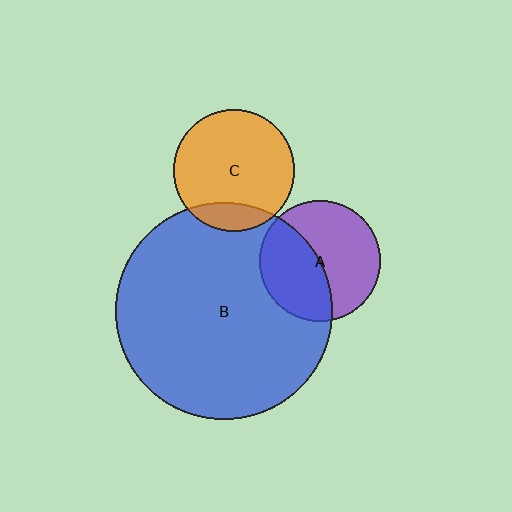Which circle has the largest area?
Circle B (blue).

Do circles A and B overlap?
Yes.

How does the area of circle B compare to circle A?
Approximately 3.2 times.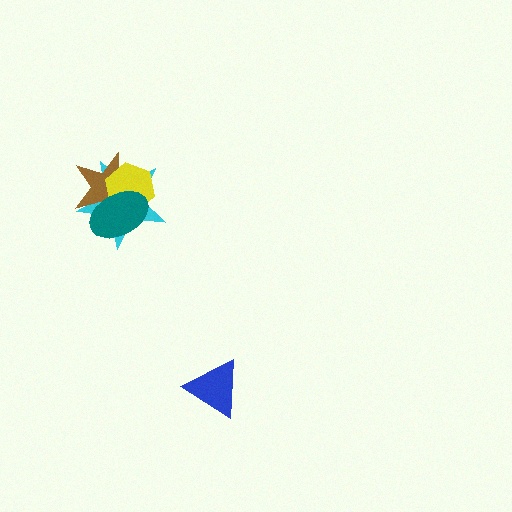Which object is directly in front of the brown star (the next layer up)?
The yellow hexagon is directly in front of the brown star.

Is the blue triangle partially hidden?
No, no other shape covers it.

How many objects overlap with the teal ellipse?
3 objects overlap with the teal ellipse.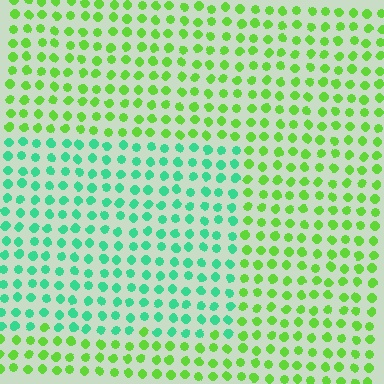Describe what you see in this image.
The image is filled with small lime elements in a uniform arrangement. A rectangle-shaped region is visible where the elements are tinted to a slightly different hue, forming a subtle color boundary.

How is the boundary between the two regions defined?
The boundary is defined purely by a slight shift in hue (about 49 degrees). Spacing, size, and orientation are identical on both sides.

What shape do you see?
I see a rectangle.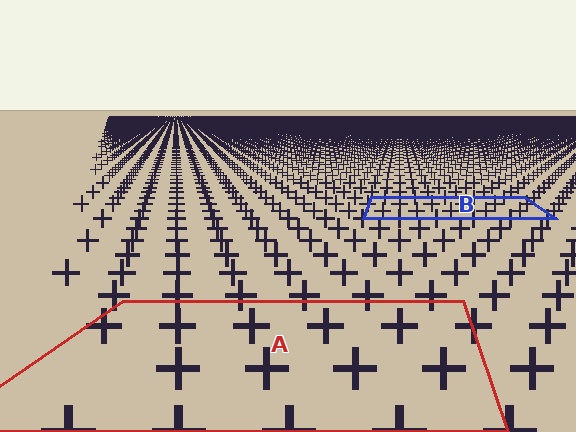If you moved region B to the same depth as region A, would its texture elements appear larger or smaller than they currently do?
They would appear larger. At a closer depth, the same texture elements are projected at a bigger on-screen size.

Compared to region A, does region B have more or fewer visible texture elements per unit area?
Region B has more texture elements per unit area — they are packed more densely because it is farther away.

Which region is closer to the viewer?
Region A is closer. The texture elements there are larger and more spread out.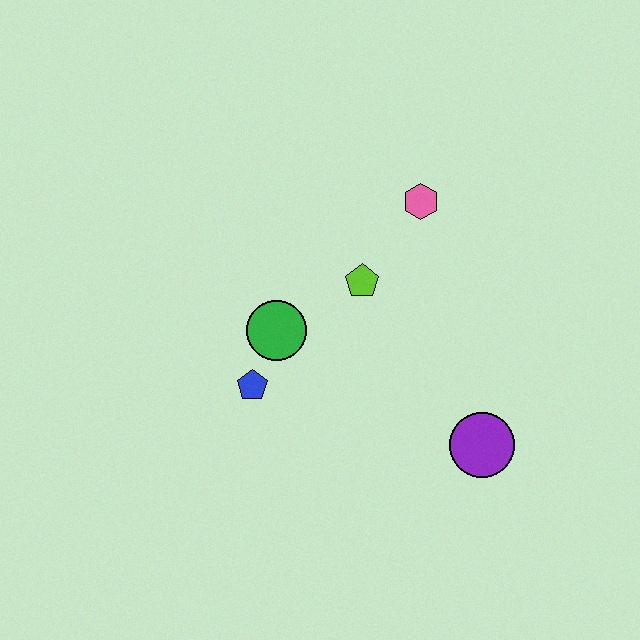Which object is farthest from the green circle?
The purple circle is farthest from the green circle.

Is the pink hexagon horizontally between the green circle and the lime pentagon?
No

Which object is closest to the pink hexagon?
The lime pentagon is closest to the pink hexagon.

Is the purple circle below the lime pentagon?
Yes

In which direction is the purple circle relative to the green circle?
The purple circle is to the right of the green circle.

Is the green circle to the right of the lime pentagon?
No